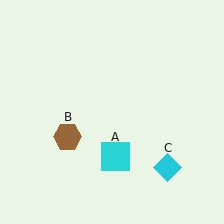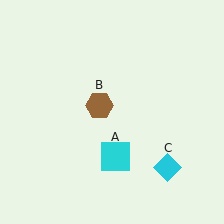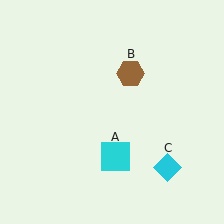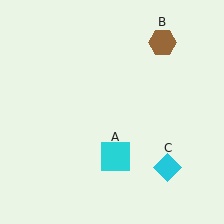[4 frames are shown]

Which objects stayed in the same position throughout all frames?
Cyan square (object A) and cyan diamond (object C) remained stationary.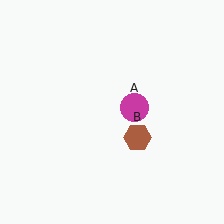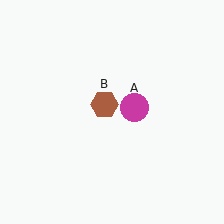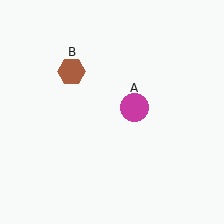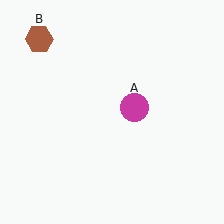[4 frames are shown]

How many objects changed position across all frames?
1 object changed position: brown hexagon (object B).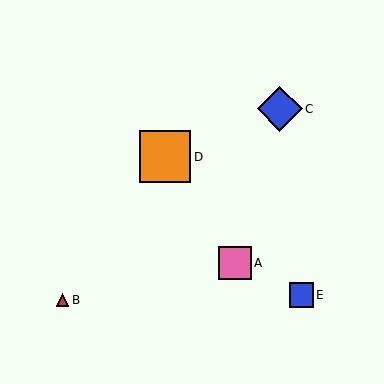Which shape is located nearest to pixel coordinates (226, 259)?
The pink square (labeled A) at (235, 263) is nearest to that location.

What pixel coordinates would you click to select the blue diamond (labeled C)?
Click at (280, 109) to select the blue diamond C.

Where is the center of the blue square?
The center of the blue square is at (301, 295).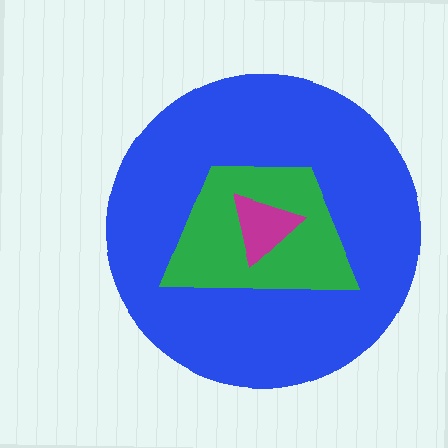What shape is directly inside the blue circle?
The green trapezoid.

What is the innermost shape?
The magenta triangle.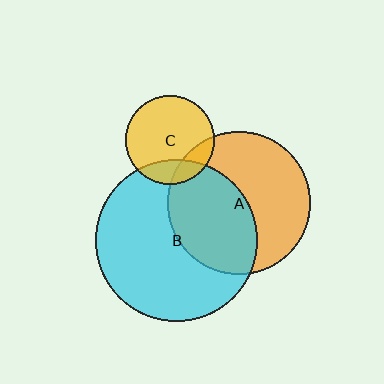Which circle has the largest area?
Circle B (cyan).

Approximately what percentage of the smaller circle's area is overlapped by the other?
Approximately 15%.